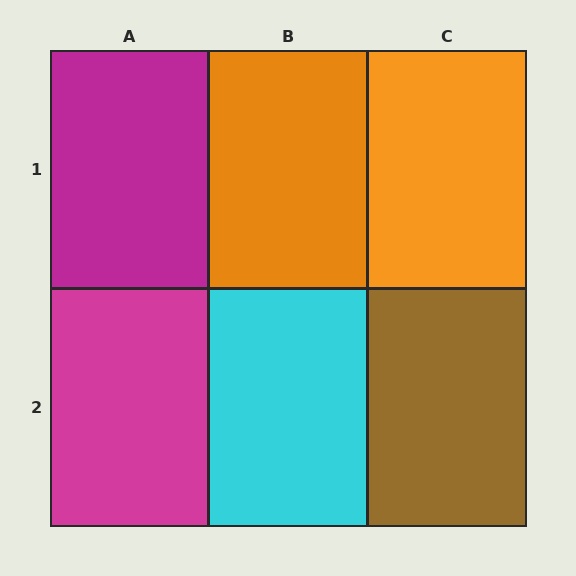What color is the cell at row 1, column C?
Orange.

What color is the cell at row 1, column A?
Magenta.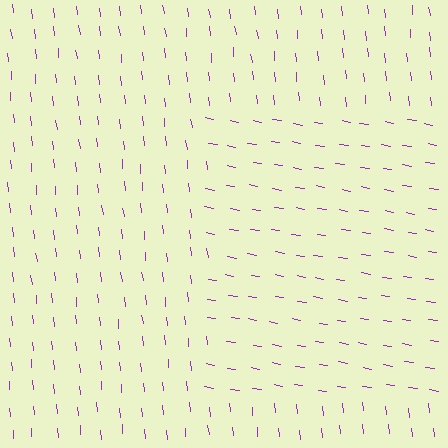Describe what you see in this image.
The image is filled with small purple line segments. A rectangle region in the image has lines oriented differently from the surrounding lines, creating a visible texture boundary.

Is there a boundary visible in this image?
Yes, there is a texture boundary formed by a change in line orientation.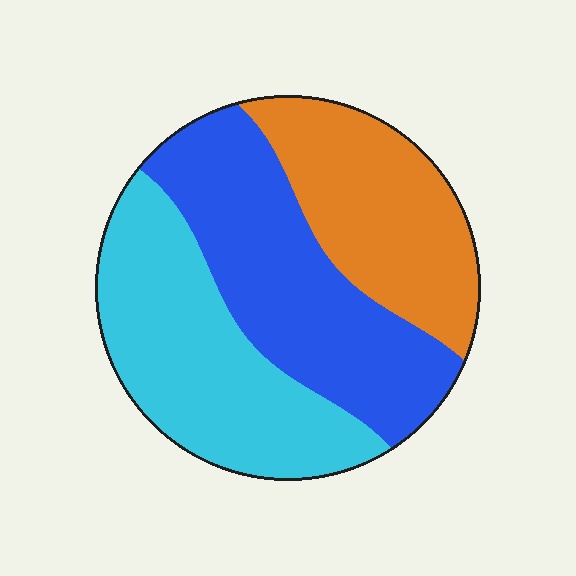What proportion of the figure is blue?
Blue takes up between a quarter and a half of the figure.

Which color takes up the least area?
Orange, at roughly 30%.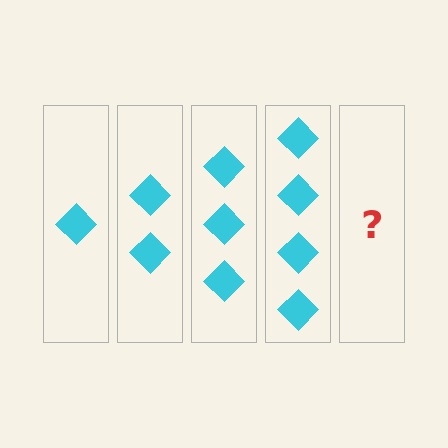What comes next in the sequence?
The next element should be 5 diamonds.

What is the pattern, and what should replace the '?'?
The pattern is that each step adds one more diamond. The '?' should be 5 diamonds.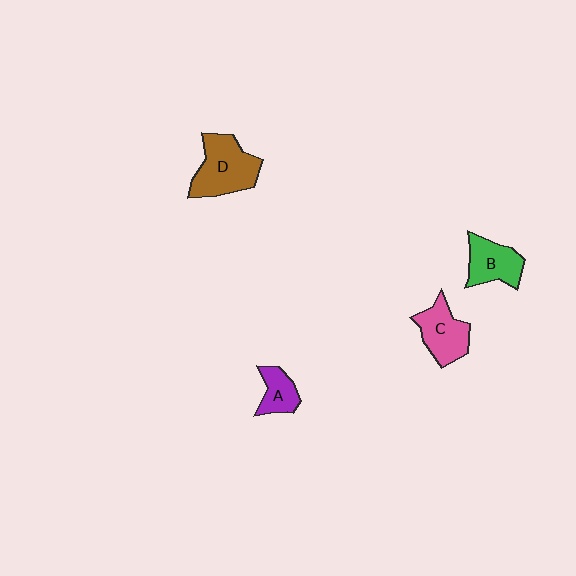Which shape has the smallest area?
Shape A (purple).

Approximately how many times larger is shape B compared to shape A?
Approximately 1.5 times.